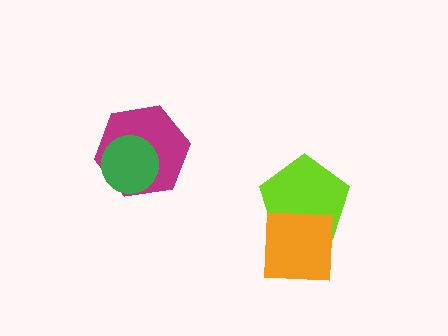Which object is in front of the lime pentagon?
The orange square is in front of the lime pentagon.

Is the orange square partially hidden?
No, no other shape covers it.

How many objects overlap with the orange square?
1 object overlaps with the orange square.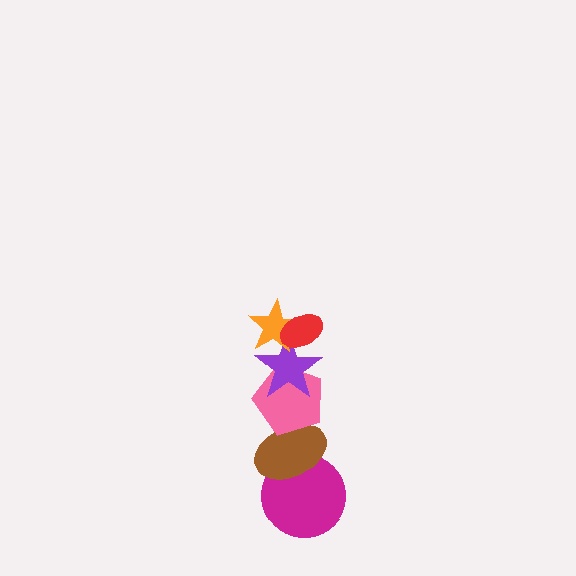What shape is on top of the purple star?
The orange star is on top of the purple star.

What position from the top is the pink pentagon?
The pink pentagon is 4th from the top.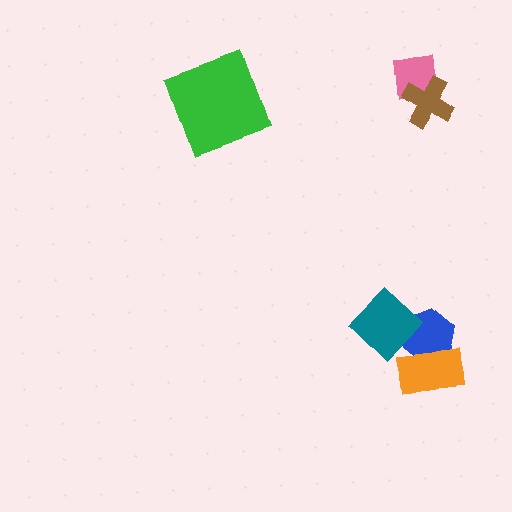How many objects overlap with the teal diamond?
1 object overlaps with the teal diamond.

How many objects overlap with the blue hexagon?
2 objects overlap with the blue hexagon.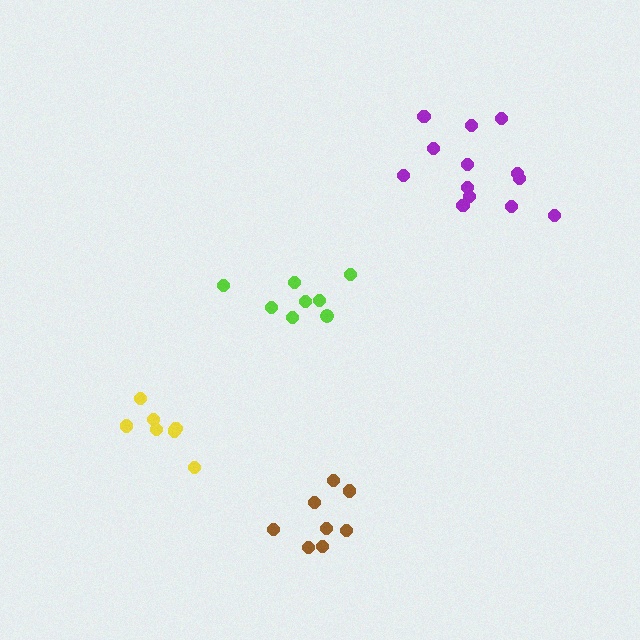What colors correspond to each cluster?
The clusters are colored: purple, lime, yellow, brown.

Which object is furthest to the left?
The yellow cluster is leftmost.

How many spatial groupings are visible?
There are 4 spatial groupings.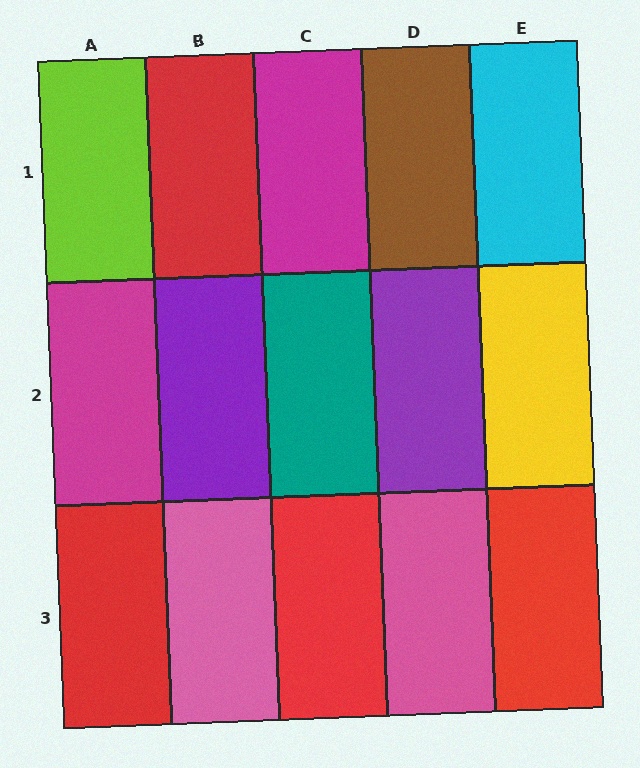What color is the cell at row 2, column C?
Teal.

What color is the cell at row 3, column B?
Pink.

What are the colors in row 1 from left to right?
Lime, red, magenta, brown, cyan.